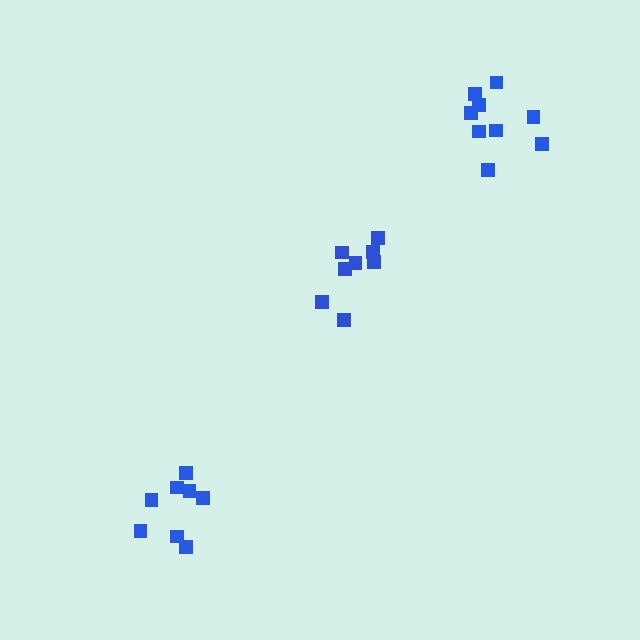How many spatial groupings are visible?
There are 3 spatial groupings.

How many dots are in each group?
Group 1: 8 dots, Group 2: 8 dots, Group 3: 9 dots (25 total).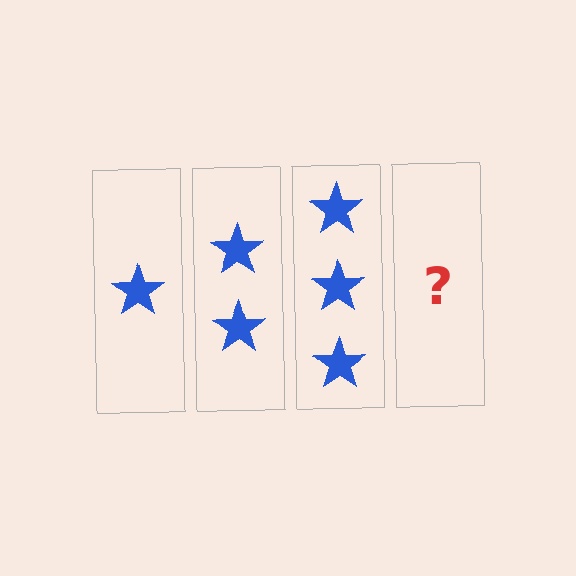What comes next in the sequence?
The next element should be 4 stars.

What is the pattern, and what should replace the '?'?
The pattern is that each step adds one more star. The '?' should be 4 stars.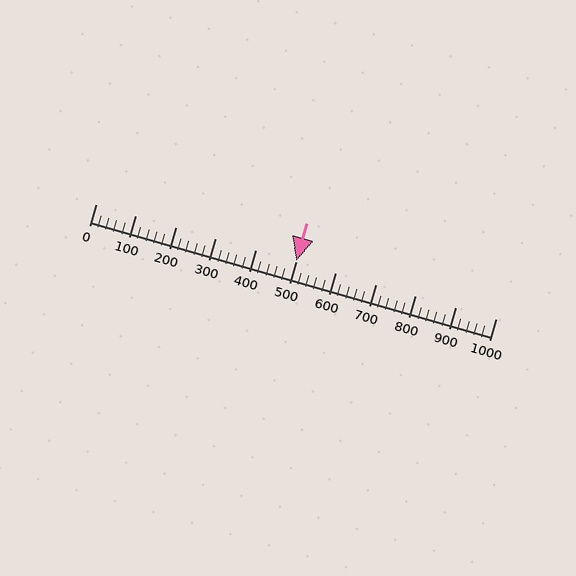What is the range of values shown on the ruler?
The ruler shows values from 0 to 1000.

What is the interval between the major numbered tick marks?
The major tick marks are spaced 100 units apart.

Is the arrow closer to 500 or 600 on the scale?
The arrow is closer to 500.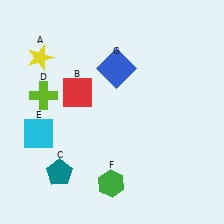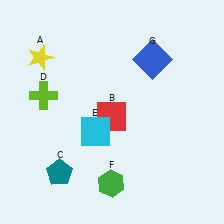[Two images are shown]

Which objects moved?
The objects that moved are: the red square (B), the cyan square (E), the blue square (G).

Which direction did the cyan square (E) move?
The cyan square (E) moved right.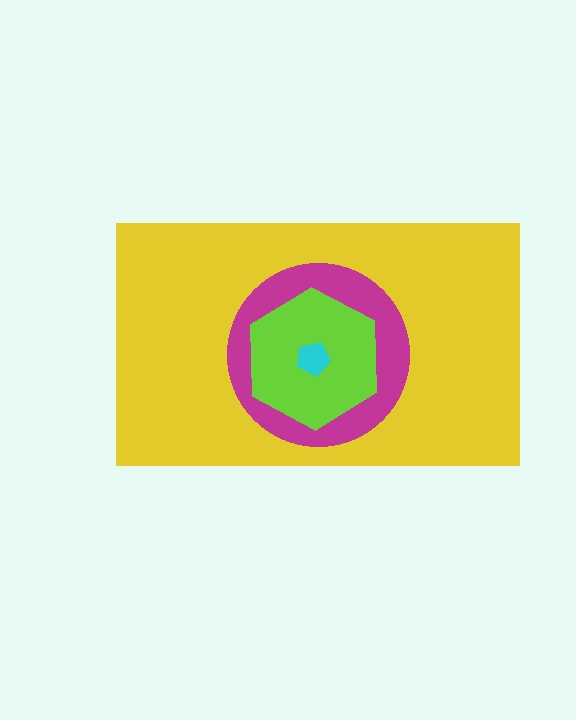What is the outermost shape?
The yellow rectangle.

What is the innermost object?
The cyan pentagon.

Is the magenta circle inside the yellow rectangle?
Yes.